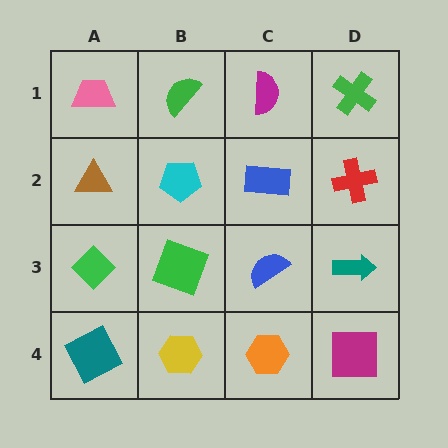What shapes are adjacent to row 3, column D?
A red cross (row 2, column D), a magenta square (row 4, column D), a blue semicircle (row 3, column C).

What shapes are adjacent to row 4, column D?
A teal arrow (row 3, column D), an orange hexagon (row 4, column C).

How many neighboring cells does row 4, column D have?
2.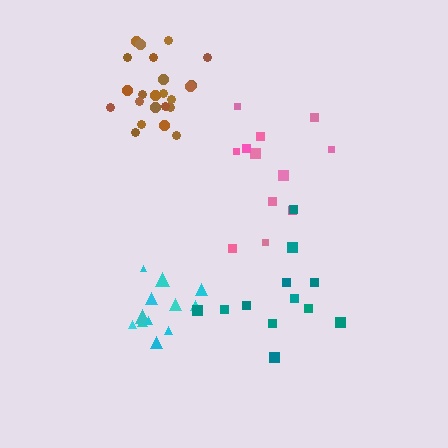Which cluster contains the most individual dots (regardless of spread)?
Brown (23).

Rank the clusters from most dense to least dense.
brown, teal, cyan, pink.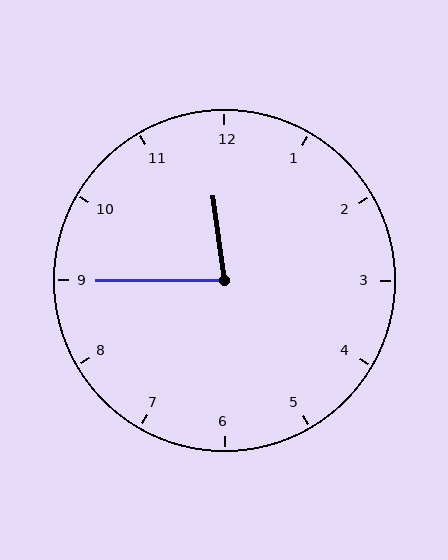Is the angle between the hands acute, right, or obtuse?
It is acute.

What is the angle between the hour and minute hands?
Approximately 82 degrees.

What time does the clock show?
11:45.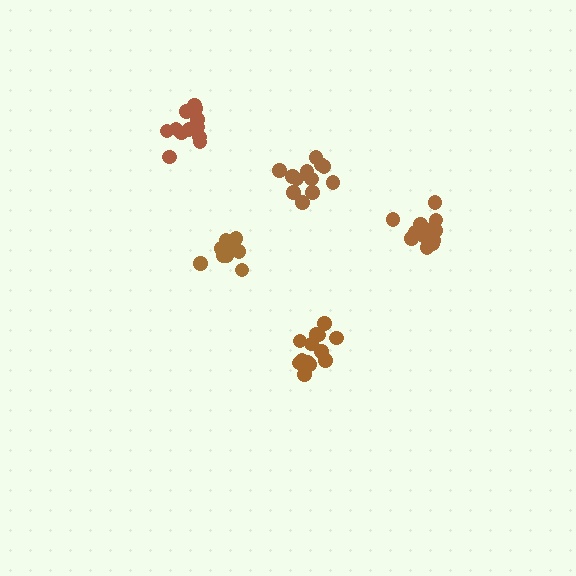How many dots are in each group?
Group 1: 12 dots, Group 2: 13 dots, Group 3: 15 dots, Group 4: 10 dots, Group 5: 12 dots (62 total).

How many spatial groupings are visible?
There are 5 spatial groupings.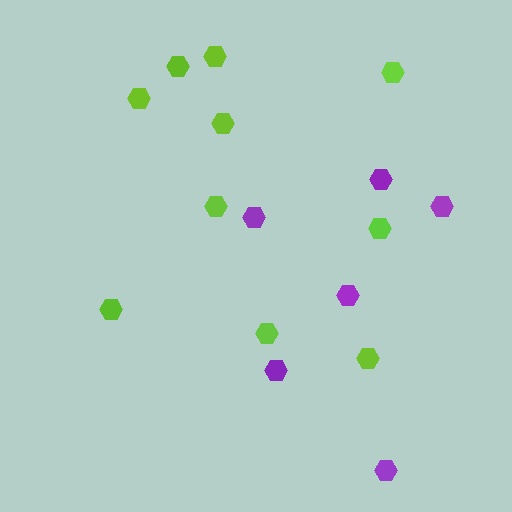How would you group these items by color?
There are 2 groups: one group of purple hexagons (6) and one group of lime hexagons (10).